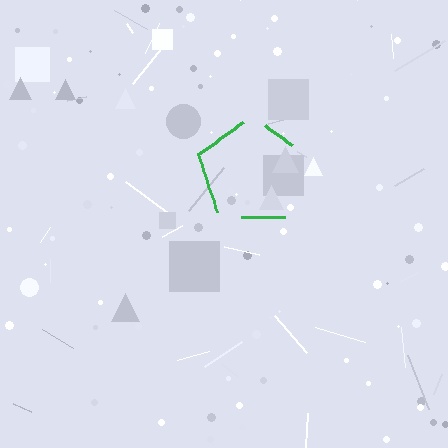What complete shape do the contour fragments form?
The contour fragments form a pentagon.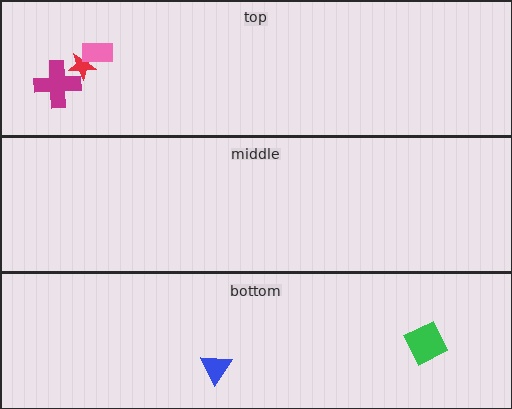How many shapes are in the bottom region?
2.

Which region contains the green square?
The bottom region.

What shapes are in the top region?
The red star, the magenta cross, the pink rectangle.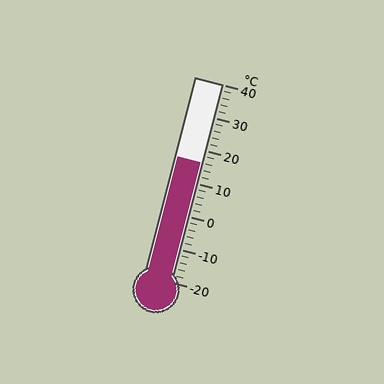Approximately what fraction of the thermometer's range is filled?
The thermometer is filled to approximately 60% of its range.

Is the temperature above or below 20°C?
The temperature is below 20°C.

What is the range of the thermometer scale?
The thermometer scale ranges from -20°C to 40°C.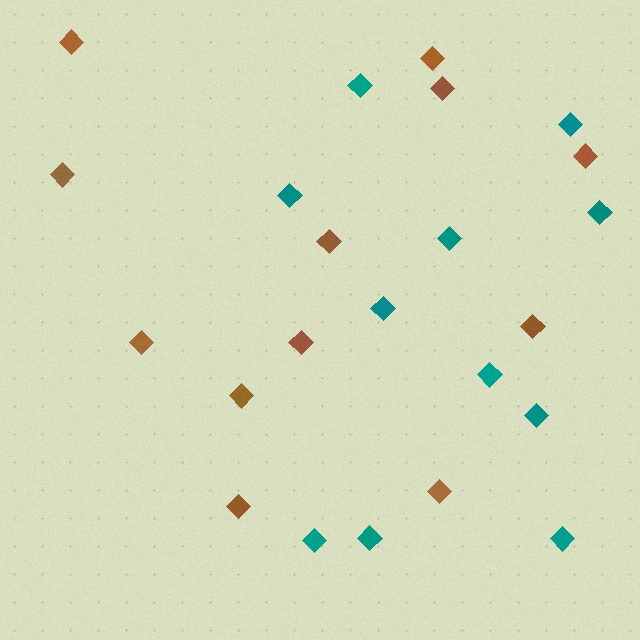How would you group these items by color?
There are 2 groups: one group of brown diamonds (12) and one group of teal diamonds (11).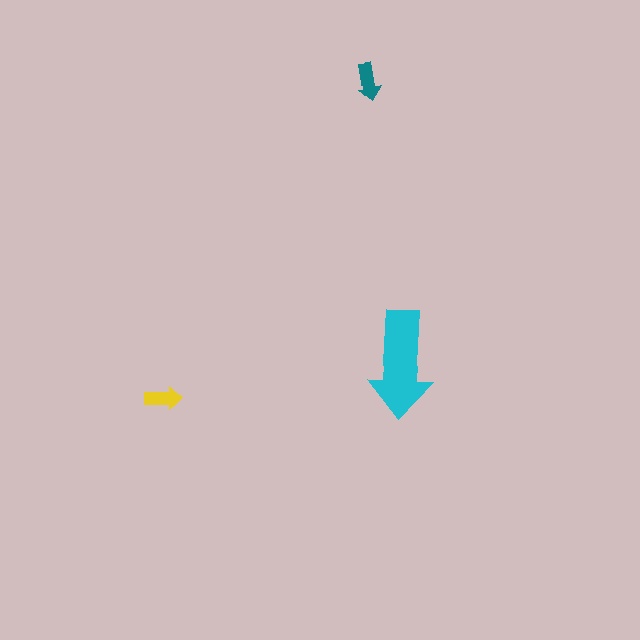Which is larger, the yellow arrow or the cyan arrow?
The cyan one.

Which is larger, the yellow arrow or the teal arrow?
The teal one.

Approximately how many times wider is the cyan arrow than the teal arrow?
About 3 times wider.